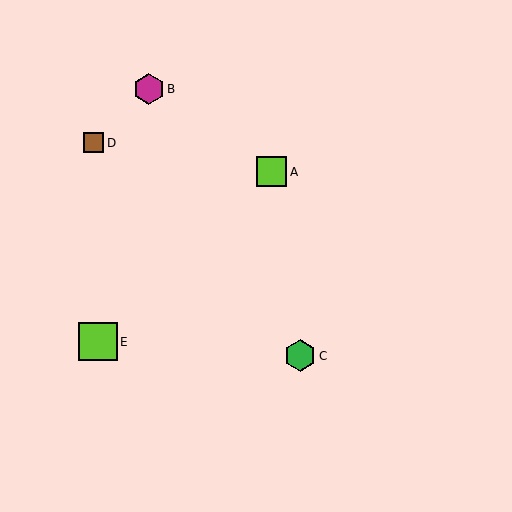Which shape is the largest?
The lime square (labeled E) is the largest.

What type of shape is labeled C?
Shape C is a green hexagon.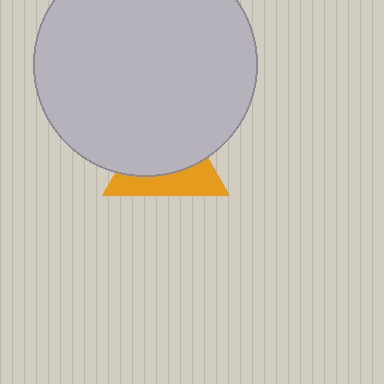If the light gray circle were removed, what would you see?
You would see the complete orange triangle.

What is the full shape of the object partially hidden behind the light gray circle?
The partially hidden object is an orange triangle.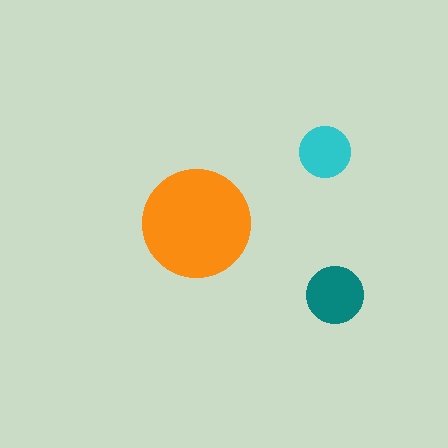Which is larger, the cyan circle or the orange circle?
The orange one.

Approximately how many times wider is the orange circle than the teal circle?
About 2 times wider.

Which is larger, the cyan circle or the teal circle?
The teal one.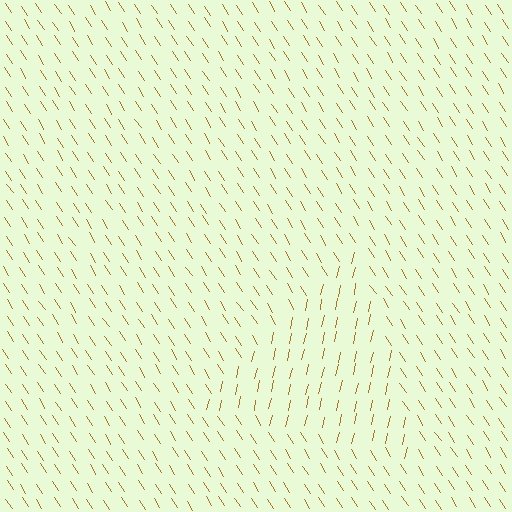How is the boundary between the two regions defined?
The boundary is defined purely by a change in line orientation (approximately 45 degrees difference). All lines are the same color and thickness.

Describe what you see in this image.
The image is filled with small brown line segments. A triangle region in the image has lines oriented differently from the surrounding lines, creating a visible texture boundary.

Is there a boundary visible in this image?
Yes, there is a texture boundary formed by a change in line orientation.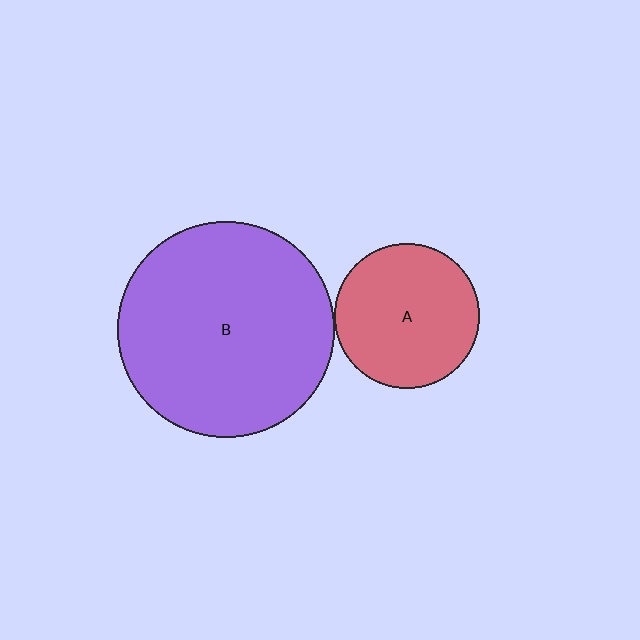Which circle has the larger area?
Circle B (purple).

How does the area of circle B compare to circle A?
Approximately 2.2 times.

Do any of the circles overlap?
No, none of the circles overlap.